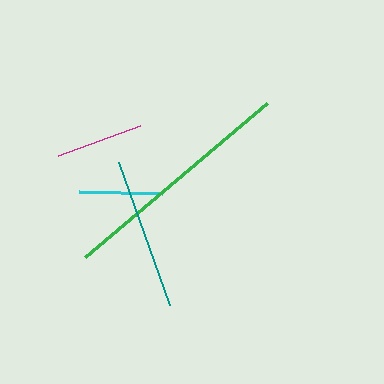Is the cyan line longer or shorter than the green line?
The green line is longer than the cyan line.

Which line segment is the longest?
The green line is the longest at approximately 238 pixels.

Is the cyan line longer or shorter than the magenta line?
The magenta line is longer than the cyan line.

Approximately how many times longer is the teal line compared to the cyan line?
The teal line is approximately 1.8 times the length of the cyan line.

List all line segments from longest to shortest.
From longest to shortest: green, teal, magenta, cyan.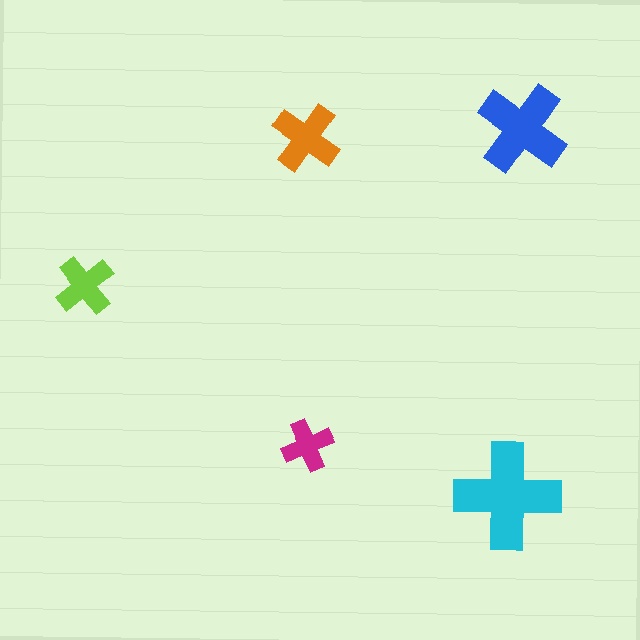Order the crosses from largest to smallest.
the cyan one, the blue one, the orange one, the lime one, the magenta one.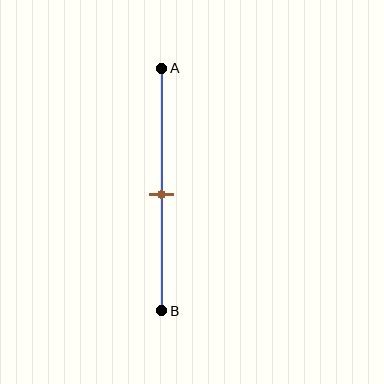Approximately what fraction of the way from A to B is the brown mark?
The brown mark is approximately 50% of the way from A to B.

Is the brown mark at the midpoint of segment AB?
Yes, the mark is approximately at the midpoint.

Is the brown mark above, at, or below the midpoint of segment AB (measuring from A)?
The brown mark is approximately at the midpoint of segment AB.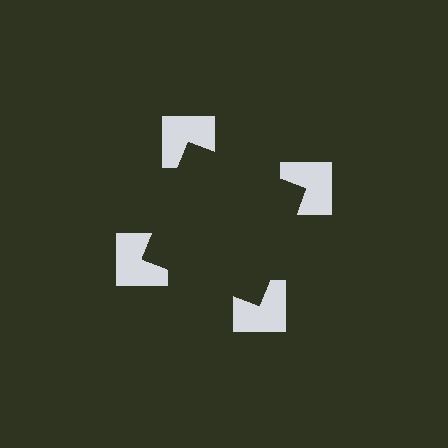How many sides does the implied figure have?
4 sides.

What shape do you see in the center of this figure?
An illusory square — its edges are inferred from the aligned wedge cuts in the notched squares, not physically drawn.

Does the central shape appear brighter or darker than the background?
It typically appears slightly darker than the background, even though no actual brightness change is drawn.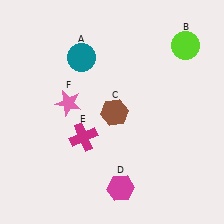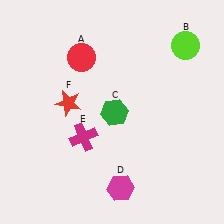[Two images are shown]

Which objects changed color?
A changed from teal to red. C changed from brown to green. F changed from pink to red.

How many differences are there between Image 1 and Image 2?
There are 3 differences between the two images.